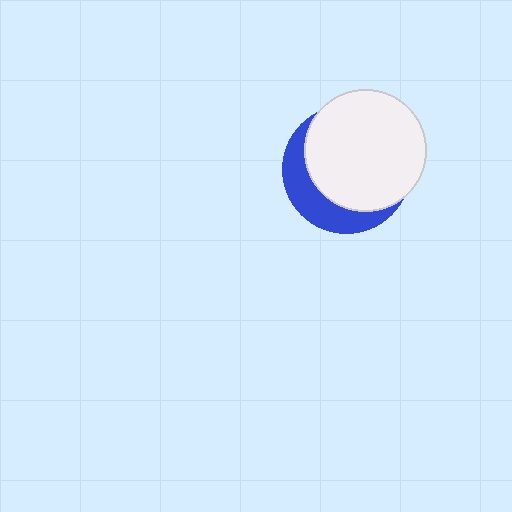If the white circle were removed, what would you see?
You would see the complete blue circle.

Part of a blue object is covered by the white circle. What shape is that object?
It is a circle.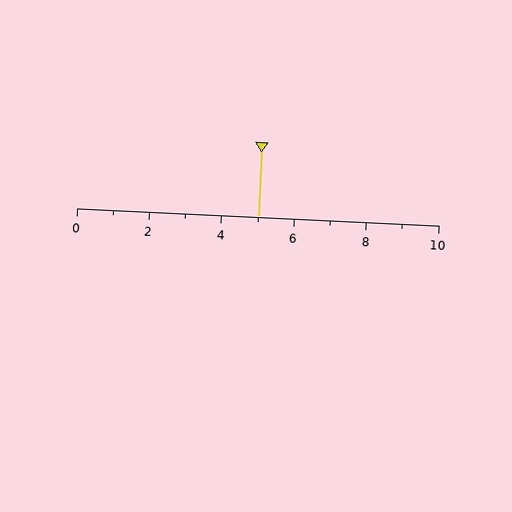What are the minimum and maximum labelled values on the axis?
The axis runs from 0 to 10.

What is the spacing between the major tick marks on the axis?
The major ticks are spaced 2 apart.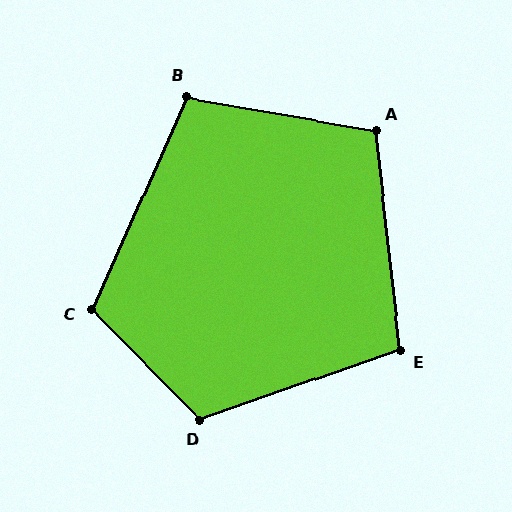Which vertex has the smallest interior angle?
E, at approximately 102 degrees.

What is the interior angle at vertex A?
Approximately 107 degrees (obtuse).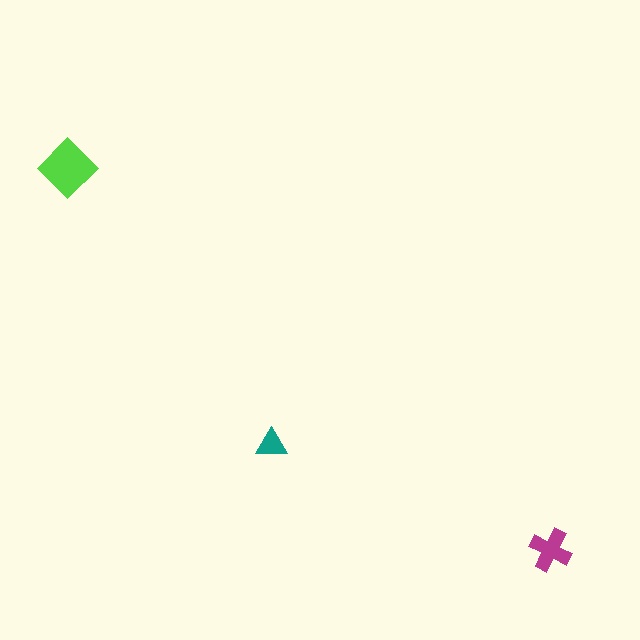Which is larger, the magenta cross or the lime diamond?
The lime diamond.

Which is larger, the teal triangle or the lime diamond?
The lime diamond.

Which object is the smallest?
The teal triangle.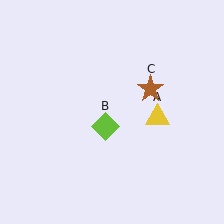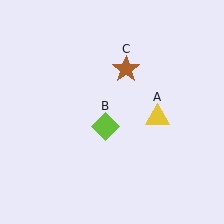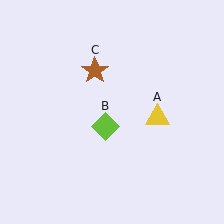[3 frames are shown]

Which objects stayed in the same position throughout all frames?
Yellow triangle (object A) and lime diamond (object B) remained stationary.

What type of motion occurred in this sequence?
The brown star (object C) rotated counterclockwise around the center of the scene.